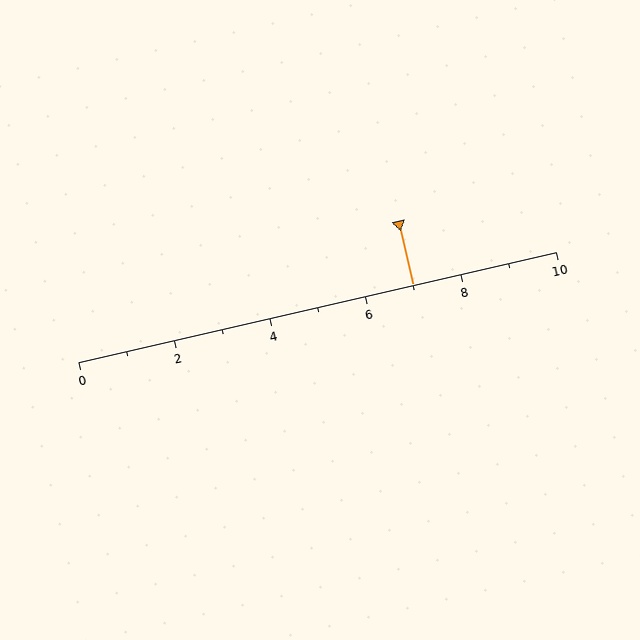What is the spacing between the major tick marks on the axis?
The major ticks are spaced 2 apart.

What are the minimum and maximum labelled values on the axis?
The axis runs from 0 to 10.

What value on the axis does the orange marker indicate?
The marker indicates approximately 7.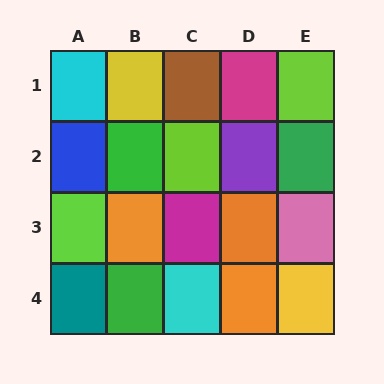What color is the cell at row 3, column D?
Orange.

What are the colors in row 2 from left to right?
Blue, green, lime, purple, green.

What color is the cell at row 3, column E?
Pink.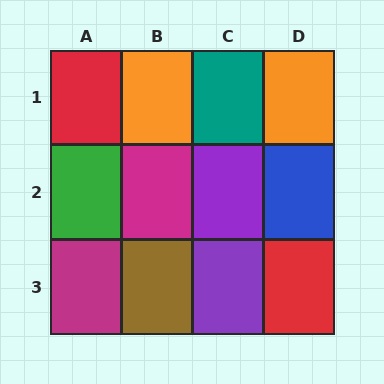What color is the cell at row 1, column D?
Orange.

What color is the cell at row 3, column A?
Magenta.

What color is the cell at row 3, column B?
Brown.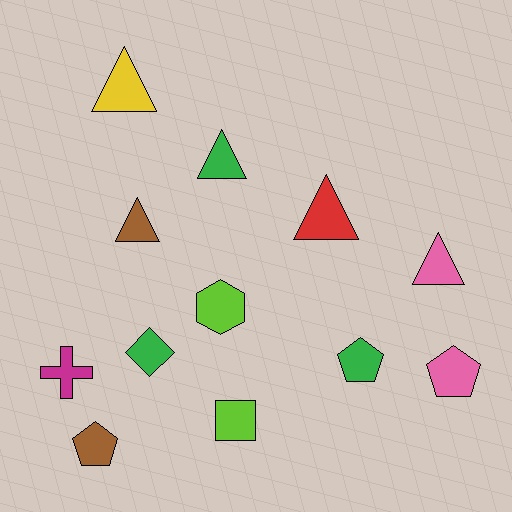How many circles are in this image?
There are no circles.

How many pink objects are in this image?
There are 2 pink objects.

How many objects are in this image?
There are 12 objects.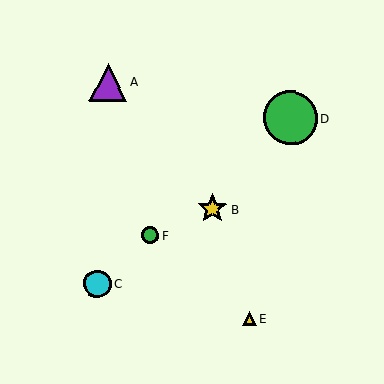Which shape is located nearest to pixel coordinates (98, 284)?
The cyan circle (labeled C) at (97, 284) is nearest to that location.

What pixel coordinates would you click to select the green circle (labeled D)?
Click at (290, 118) to select the green circle D.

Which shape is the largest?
The green circle (labeled D) is the largest.